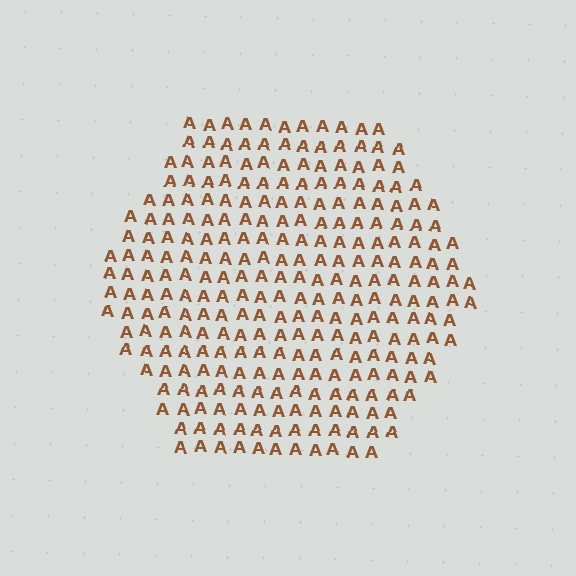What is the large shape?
The large shape is a hexagon.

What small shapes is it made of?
It is made of small letter A's.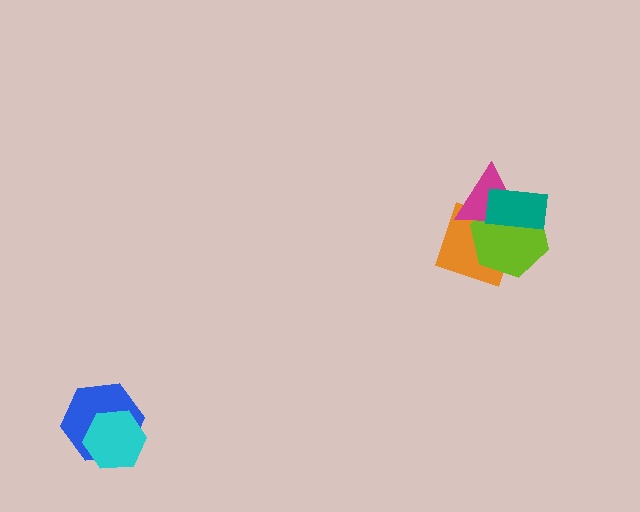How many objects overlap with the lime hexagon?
3 objects overlap with the lime hexagon.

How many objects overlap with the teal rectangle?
3 objects overlap with the teal rectangle.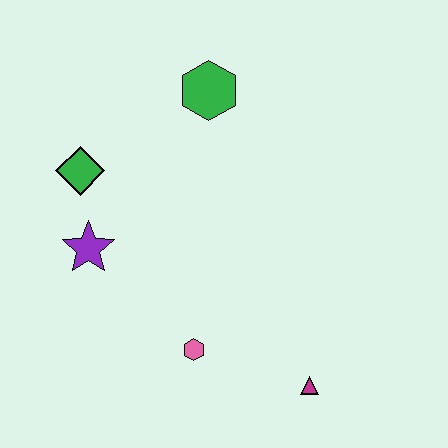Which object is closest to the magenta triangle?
The pink hexagon is closest to the magenta triangle.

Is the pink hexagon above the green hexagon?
No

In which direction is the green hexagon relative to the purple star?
The green hexagon is above the purple star.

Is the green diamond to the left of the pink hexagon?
Yes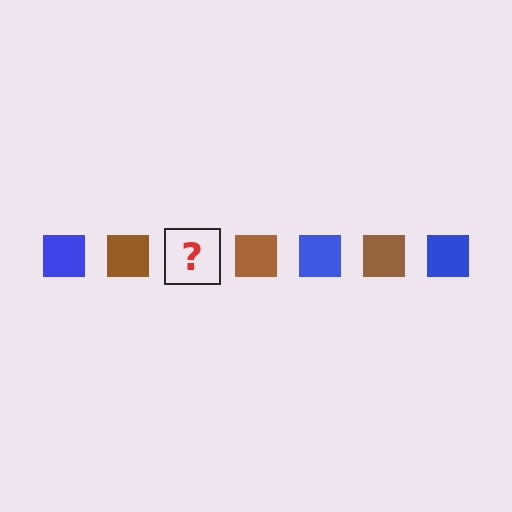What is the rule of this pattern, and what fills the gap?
The rule is that the pattern cycles through blue, brown squares. The gap should be filled with a blue square.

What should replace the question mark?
The question mark should be replaced with a blue square.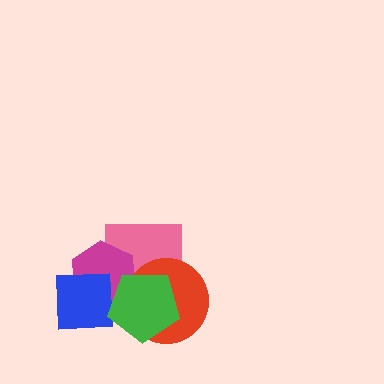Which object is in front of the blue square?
The green pentagon is in front of the blue square.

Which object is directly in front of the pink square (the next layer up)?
The magenta hexagon is directly in front of the pink square.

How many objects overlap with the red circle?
3 objects overlap with the red circle.